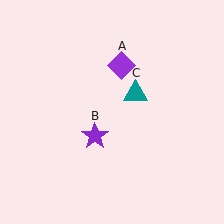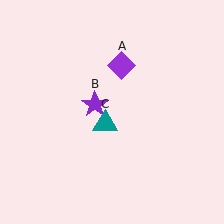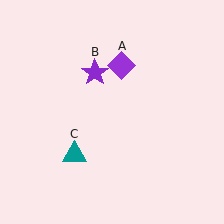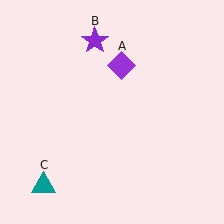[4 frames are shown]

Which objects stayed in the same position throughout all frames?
Purple diamond (object A) remained stationary.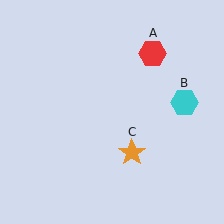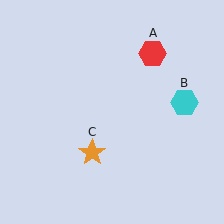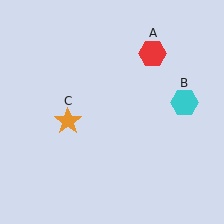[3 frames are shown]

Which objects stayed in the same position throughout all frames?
Red hexagon (object A) and cyan hexagon (object B) remained stationary.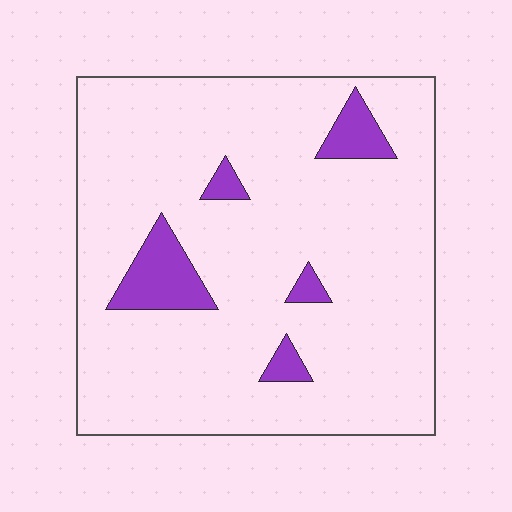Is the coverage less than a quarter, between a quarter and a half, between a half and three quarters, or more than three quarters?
Less than a quarter.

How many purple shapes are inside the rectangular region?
5.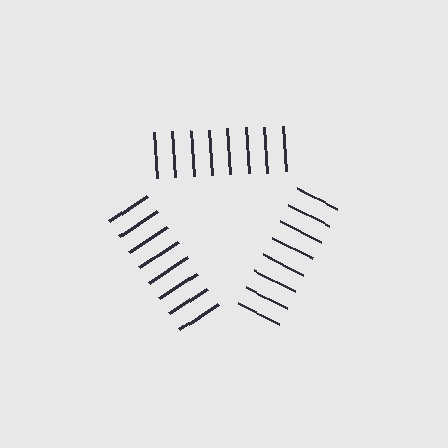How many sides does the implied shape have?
3 sides — the line-ends trace a triangle.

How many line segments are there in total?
24 — 8 along each of the 3 edges.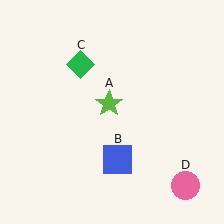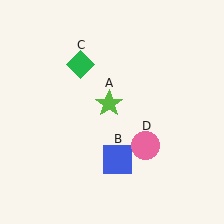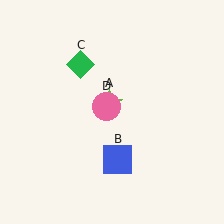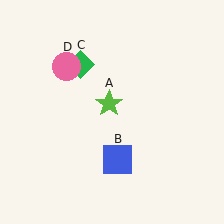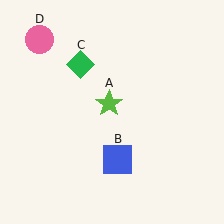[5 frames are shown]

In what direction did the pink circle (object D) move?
The pink circle (object D) moved up and to the left.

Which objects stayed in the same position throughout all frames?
Lime star (object A) and blue square (object B) and green diamond (object C) remained stationary.